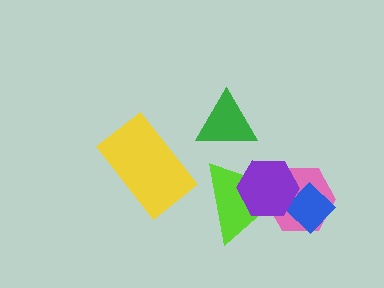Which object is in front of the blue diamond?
The purple hexagon is in front of the blue diamond.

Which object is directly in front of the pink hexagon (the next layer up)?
The blue diamond is directly in front of the pink hexagon.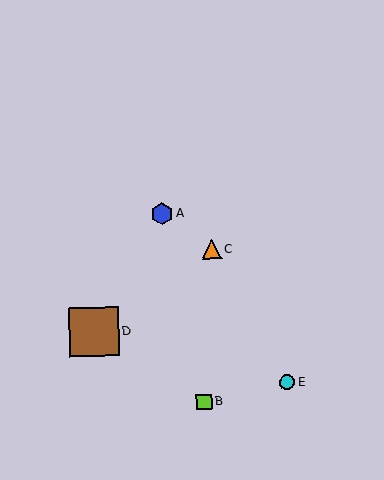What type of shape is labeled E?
Shape E is a cyan circle.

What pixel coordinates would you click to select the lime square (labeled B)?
Click at (204, 402) to select the lime square B.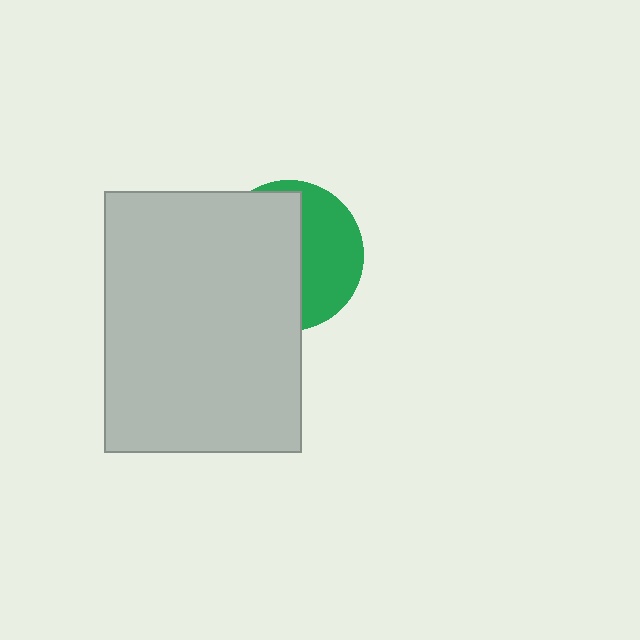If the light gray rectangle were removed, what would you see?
You would see the complete green circle.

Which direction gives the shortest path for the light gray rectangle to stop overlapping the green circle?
Moving left gives the shortest separation.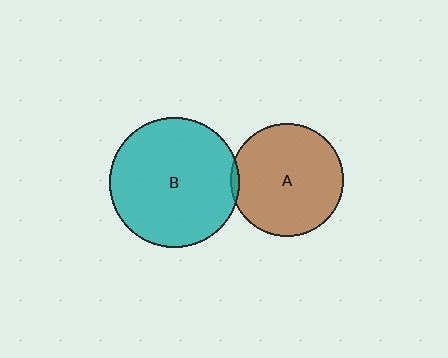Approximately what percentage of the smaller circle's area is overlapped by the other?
Approximately 5%.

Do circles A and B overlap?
Yes.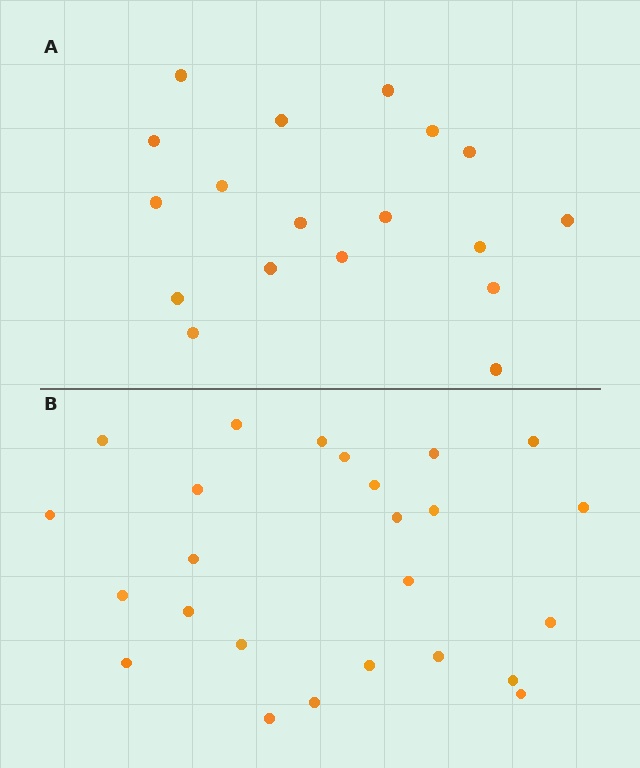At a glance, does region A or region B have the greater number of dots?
Region B (the bottom region) has more dots.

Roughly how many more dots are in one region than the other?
Region B has roughly 8 or so more dots than region A.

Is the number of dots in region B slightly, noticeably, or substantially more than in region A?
Region B has noticeably more, but not dramatically so. The ratio is roughly 1.4 to 1.